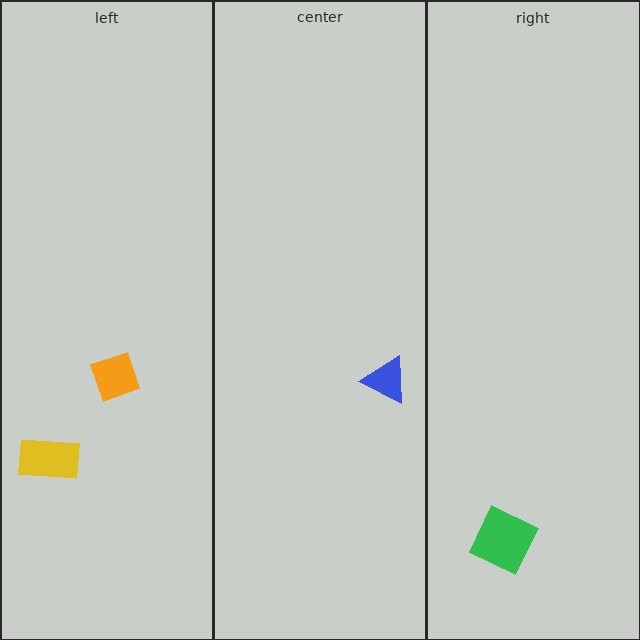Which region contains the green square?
The right region.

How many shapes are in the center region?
1.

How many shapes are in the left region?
2.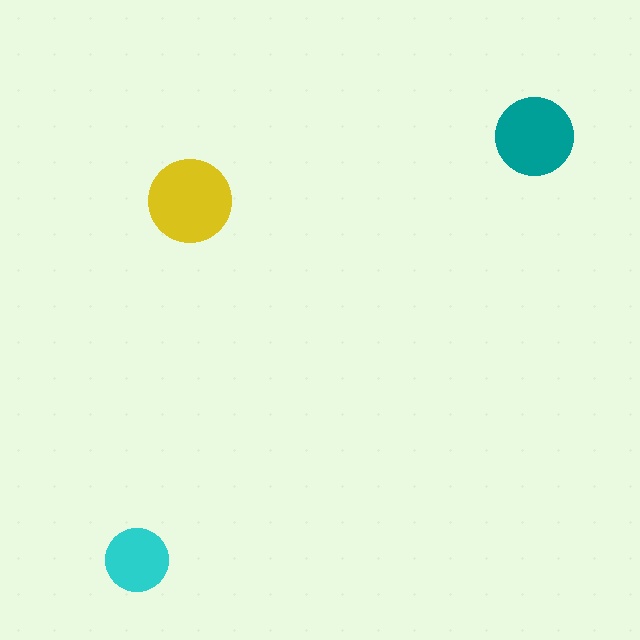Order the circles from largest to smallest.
the yellow one, the teal one, the cyan one.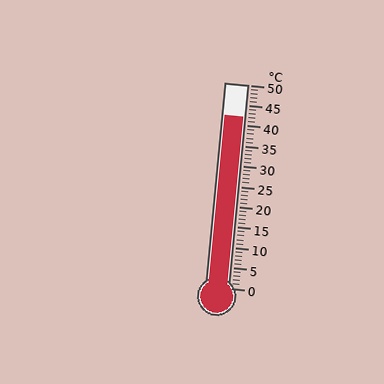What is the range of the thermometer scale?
The thermometer scale ranges from 0°C to 50°C.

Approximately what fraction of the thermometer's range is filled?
The thermometer is filled to approximately 85% of its range.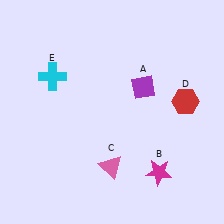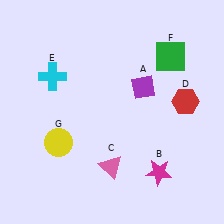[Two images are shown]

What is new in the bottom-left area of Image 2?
A yellow circle (G) was added in the bottom-left area of Image 2.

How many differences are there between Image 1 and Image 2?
There are 2 differences between the two images.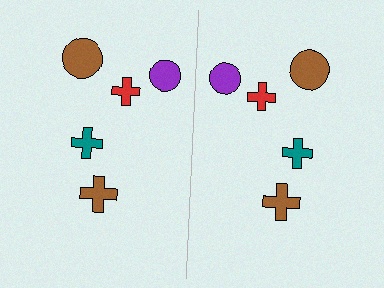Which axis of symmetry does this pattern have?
The pattern has a vertical axis of symmetry running through the center of the image.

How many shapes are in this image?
There are 10 shapes in this image.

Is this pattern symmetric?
Yes, this pattern has bilateral (reflection) symmetry.